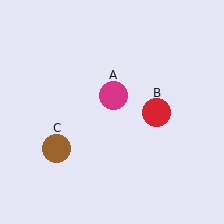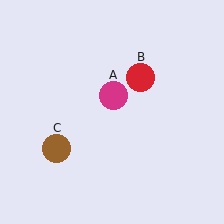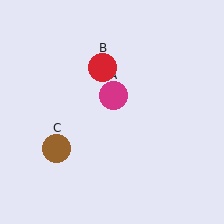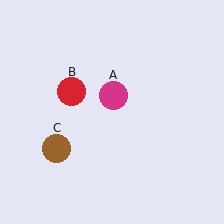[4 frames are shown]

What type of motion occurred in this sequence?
The red circle (object B) rotated counterclockwise around the center of the scene.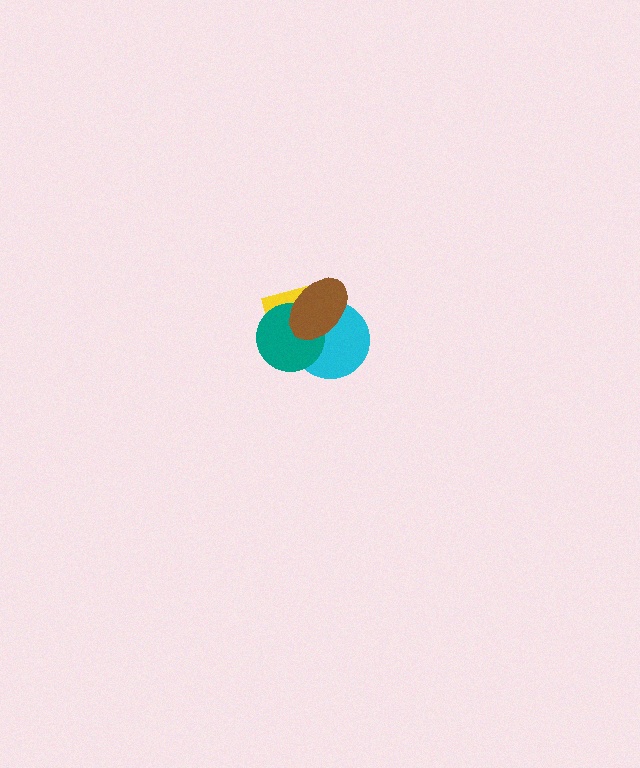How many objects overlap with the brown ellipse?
3 objects overlap with the brown ellipse.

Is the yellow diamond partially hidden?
Yes, it is partially covered by another shape.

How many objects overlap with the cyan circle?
3 objects overlap with the cyan circle.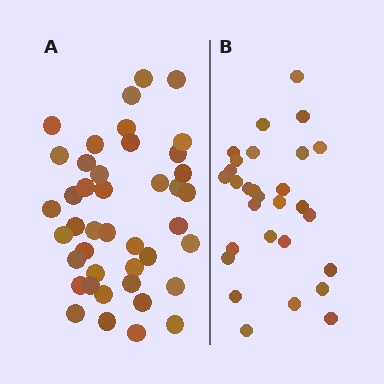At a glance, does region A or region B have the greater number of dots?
Region A (the left region) has more dots.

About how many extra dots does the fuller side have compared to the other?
Region A has approximately 15 more dots than region B.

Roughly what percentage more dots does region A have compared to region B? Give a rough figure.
About 45% more.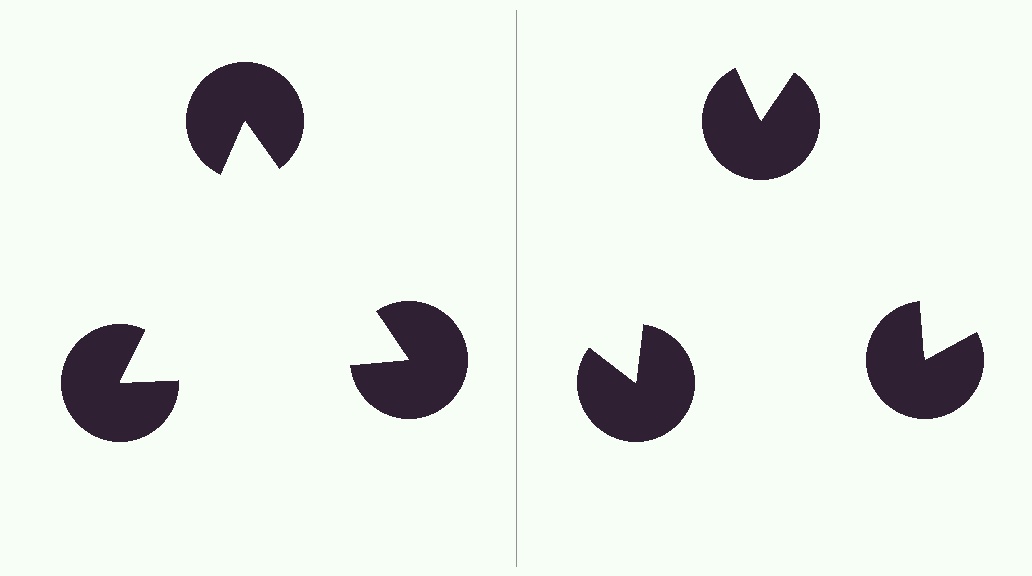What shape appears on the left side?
An illusory triangle.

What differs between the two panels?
The pac-man discs are positioned identically on both sides; only the wedge orientations differ. On the left they align to a triangle; on the right they are misaligned.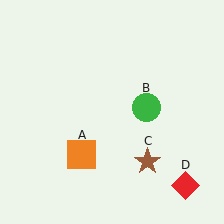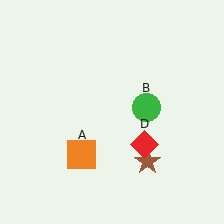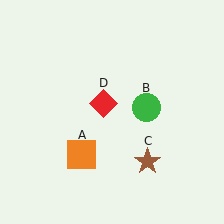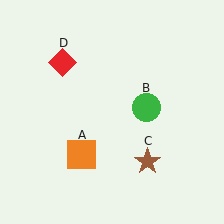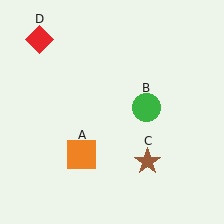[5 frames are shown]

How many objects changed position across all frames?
1 object changed position: red diamond (object D).